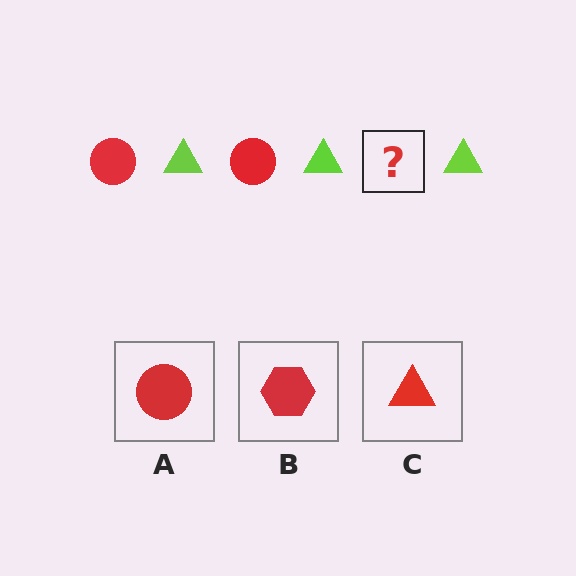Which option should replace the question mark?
Option A.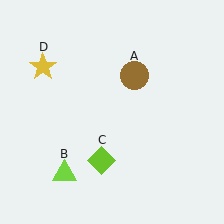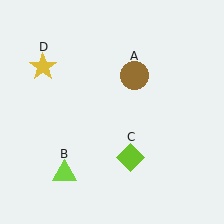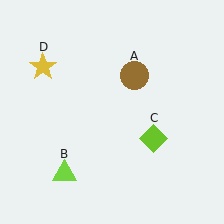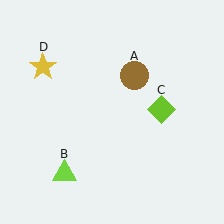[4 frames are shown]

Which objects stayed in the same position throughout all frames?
Brown circle (object A) and lime triangle (object B) and yellow star (object D) remained stationary.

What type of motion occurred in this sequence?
The lime diamond (object C) rotated counterclockwise around the center of the scene.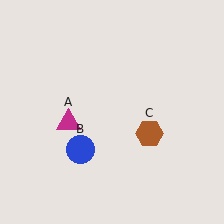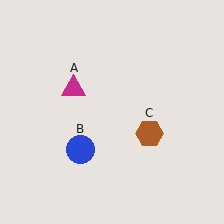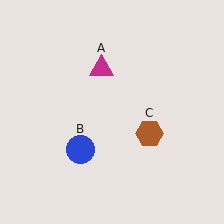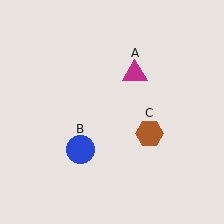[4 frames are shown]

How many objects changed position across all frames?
1 object changed position: magenta triangle (object A).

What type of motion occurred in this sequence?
The magenta triangle (object A) rotated clockwise around the center of the scene.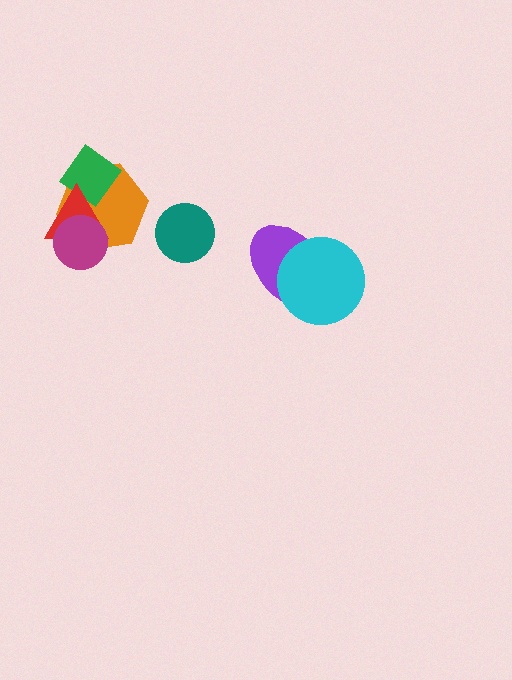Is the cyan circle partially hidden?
No, no other shape covers it.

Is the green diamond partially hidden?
Yes, it is partially covered by another shape.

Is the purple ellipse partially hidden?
Yes, it is partially covered by another shape.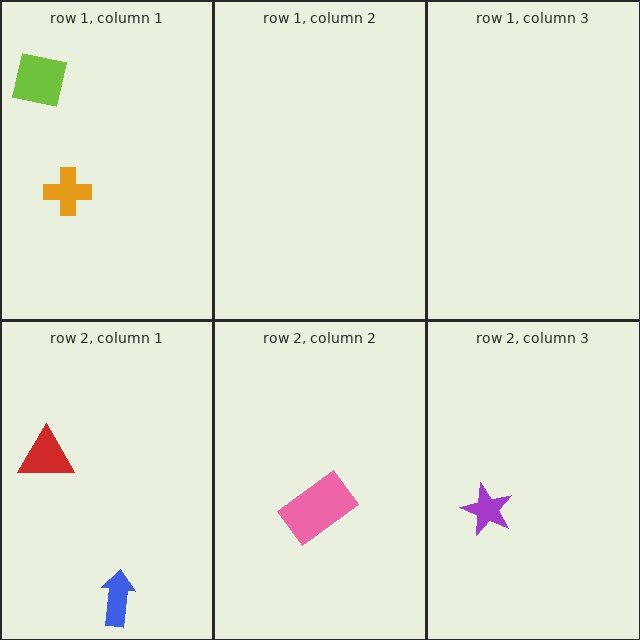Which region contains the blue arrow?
The row 2, column 1 region.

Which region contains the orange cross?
The row 1, column 1 region.